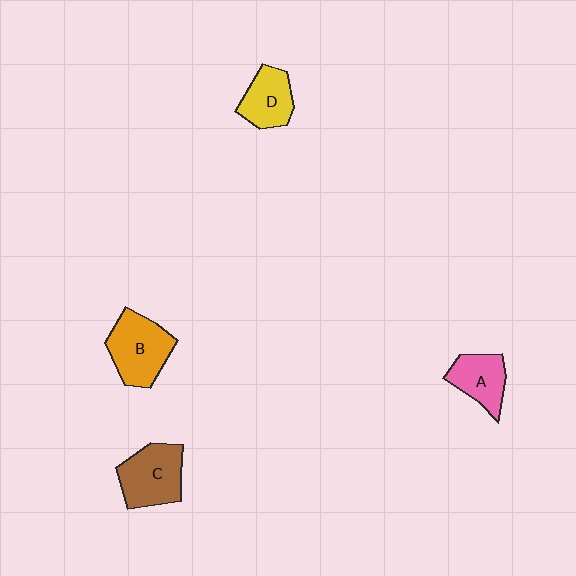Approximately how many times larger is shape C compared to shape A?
Approximately 1.4 times.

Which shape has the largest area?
Shape B (orange).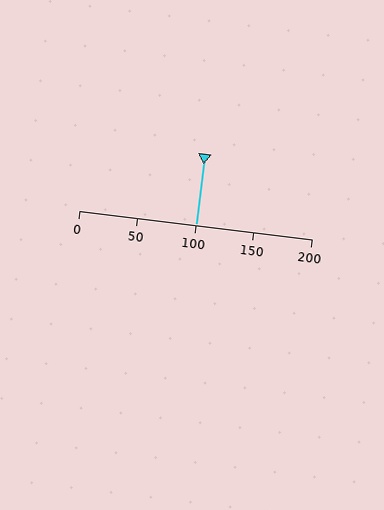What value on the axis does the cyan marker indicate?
The marker indicates approximately 100.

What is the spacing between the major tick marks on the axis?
The major ticks are spaced 50 apart.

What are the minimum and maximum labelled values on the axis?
The axis runs from 0 to 200.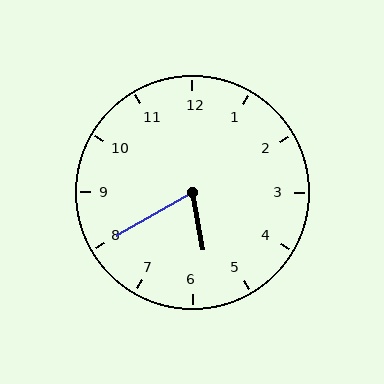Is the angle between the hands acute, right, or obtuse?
It is acute.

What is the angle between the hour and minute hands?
Approximately 70 degrees.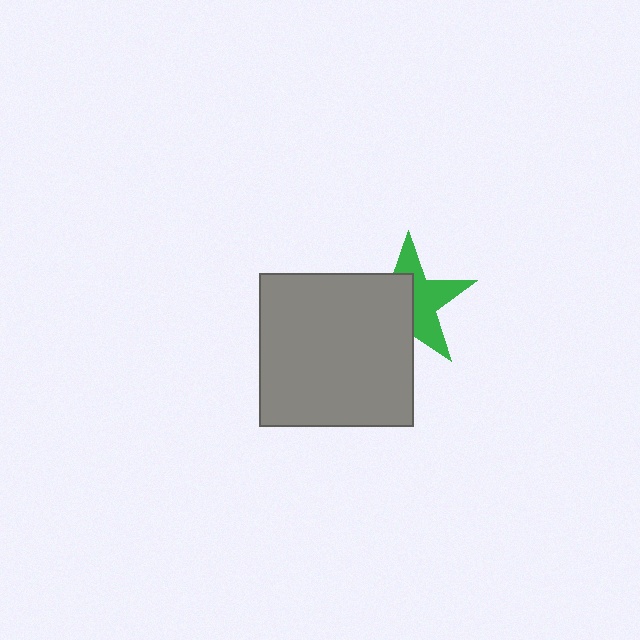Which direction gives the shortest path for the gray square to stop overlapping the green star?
Moving toward the lower-left gives the shortest separation.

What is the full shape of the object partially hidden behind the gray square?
The partially hidden object is a green star.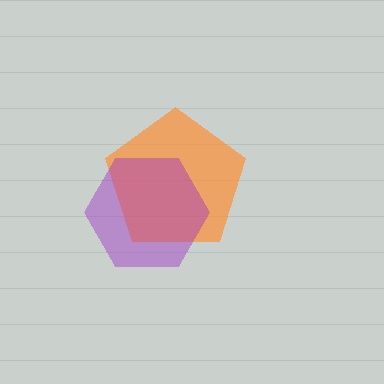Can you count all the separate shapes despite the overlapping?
Yes, there are 2 separate shapes.